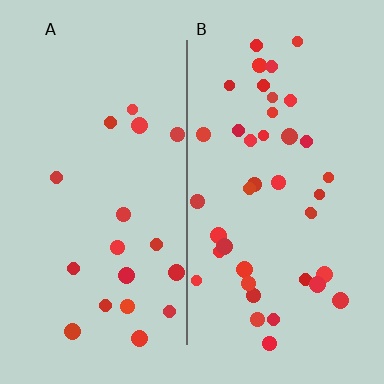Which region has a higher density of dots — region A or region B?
B (the right).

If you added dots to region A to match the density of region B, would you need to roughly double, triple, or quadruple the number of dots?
Approximately double.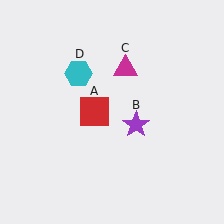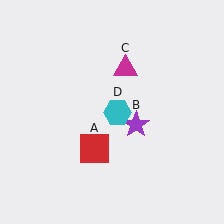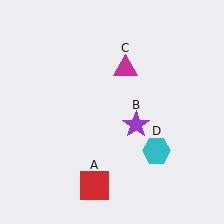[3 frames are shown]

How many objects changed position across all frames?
2 objects changed position: red square (object A), cyan hexagon (object D).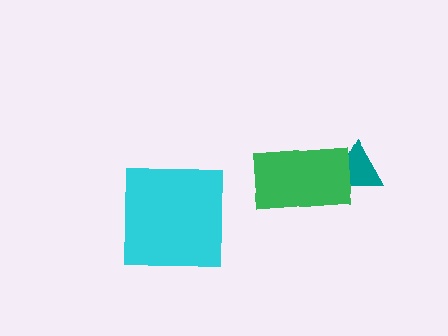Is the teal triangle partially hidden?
Yes, it is partially covered by another shape.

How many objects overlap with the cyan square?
0 objects overlap with the cyan square.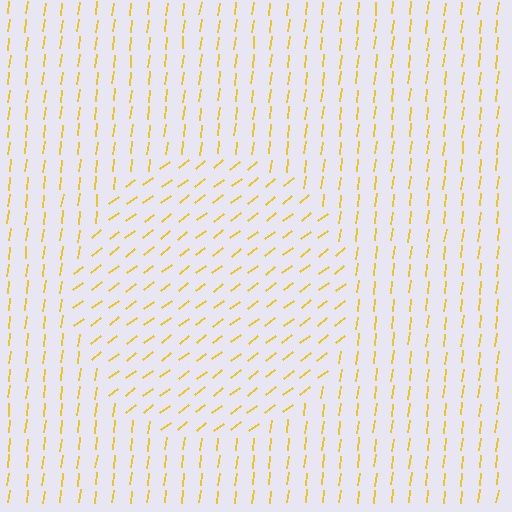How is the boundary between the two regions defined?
The boundary is defined purely by a change in line orientation (approximately 45 degrees difference). All lines are the same color and thickness.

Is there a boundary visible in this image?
Yes, there is a texture boundary formed by a change in line orientation.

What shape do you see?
I see a circle.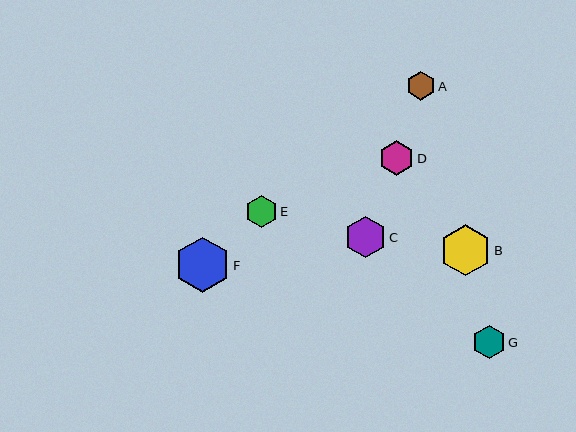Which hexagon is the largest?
Hexagon F is the largest with a size of approximately 55 pixels.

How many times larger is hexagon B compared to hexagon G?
Hexagon B is approximately 1.6 times the size of hexagon G.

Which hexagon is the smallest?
Hexagon A is the smallest with a size of approximately 29 pixels.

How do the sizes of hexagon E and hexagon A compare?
Hexagon E and hexagon A are approximately the same size.